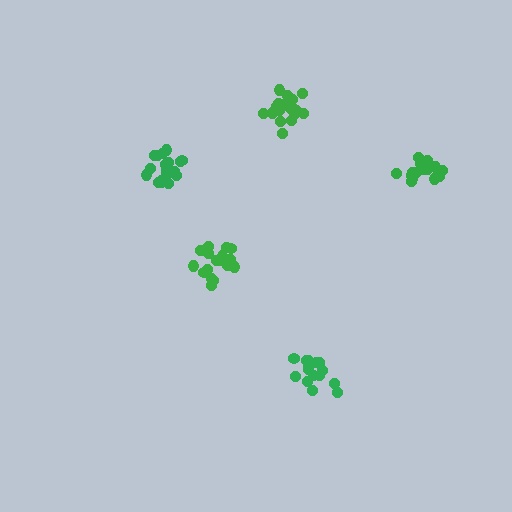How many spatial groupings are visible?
There are 5 spatial groupings.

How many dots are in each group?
Group 1: 20 dots, Group 2: 15 dots, Group 3: 18 dots, Group 4: 16 dots, Group 5: 19 dots (88 total).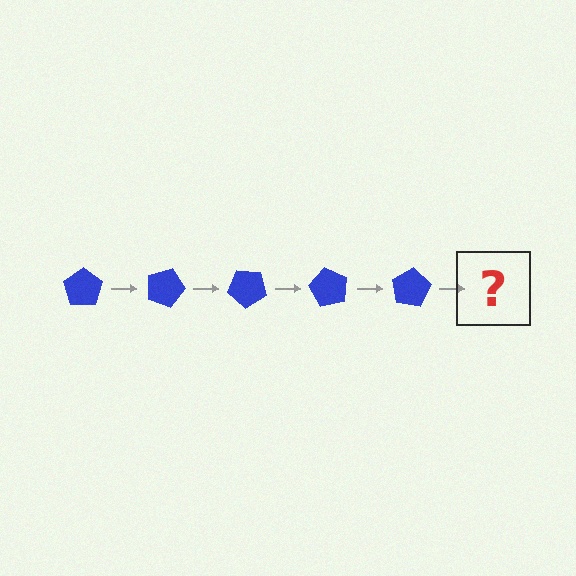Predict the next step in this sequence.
The next step is a blue pentagon rotated 100 degrees.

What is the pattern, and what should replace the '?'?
The pattern is that the pentagon rotates 20 degrees each step. The '?' should be a blue pentagon rotated 100 degrees.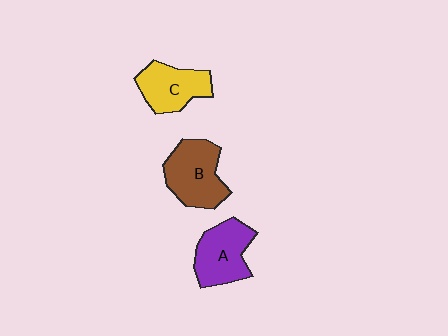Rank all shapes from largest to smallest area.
From largest to smallest: B (brown), A (purple), C (yellow).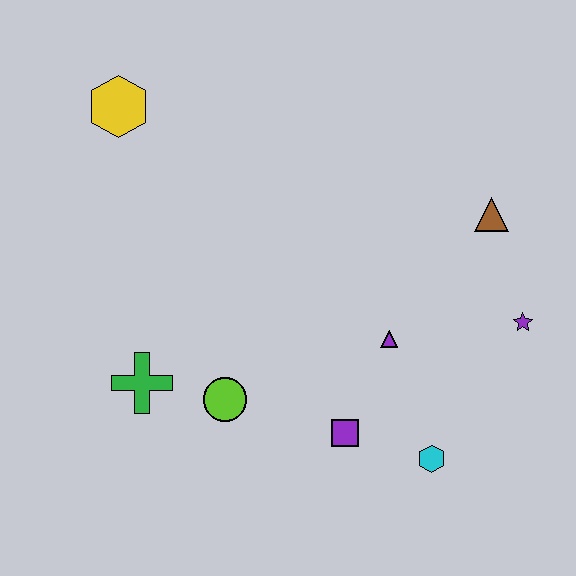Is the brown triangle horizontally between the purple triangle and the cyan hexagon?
No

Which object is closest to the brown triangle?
The purple star is closest to the brown triangle.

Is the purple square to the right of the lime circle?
Yes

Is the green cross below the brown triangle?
Yes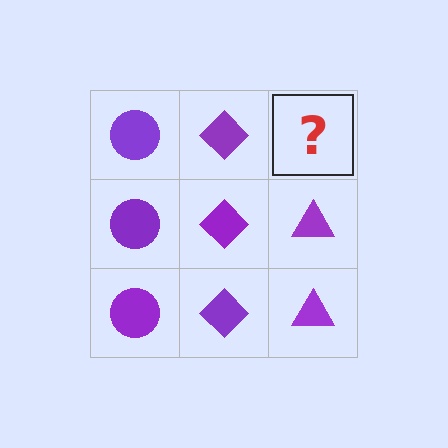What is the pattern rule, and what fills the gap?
The rule is that each column has a consistent shape. The gap should be filled with a purple triangle.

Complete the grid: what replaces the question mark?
The question mark should be replaced with a purple triangle.